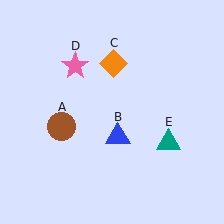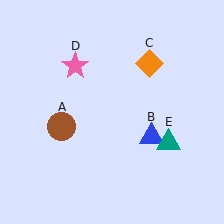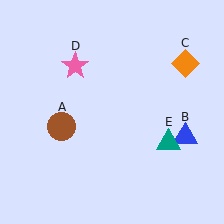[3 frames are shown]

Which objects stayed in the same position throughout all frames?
Brown circle (object A) and pink star (object D) and teal triangle (object E) remained stationary.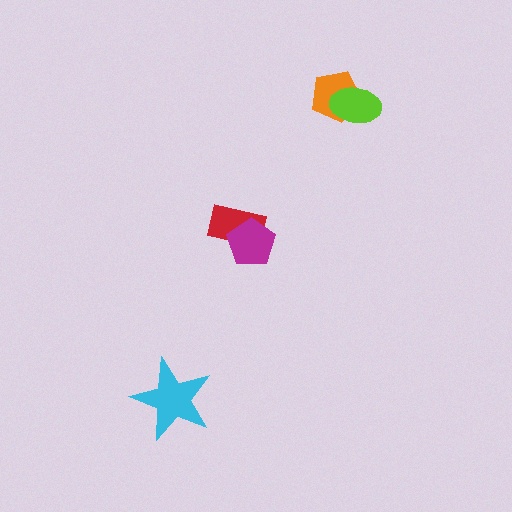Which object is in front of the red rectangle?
The magenta pentagon is in front of the red rectangle.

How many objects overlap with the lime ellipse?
1 object overlaps with the lime ellipse.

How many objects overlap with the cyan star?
0 objects overlap with the cyan star.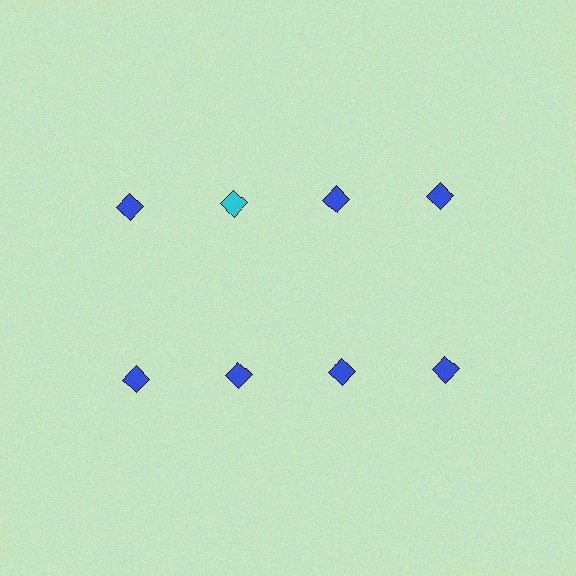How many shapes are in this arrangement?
There are 8 shapes arranged in a grid pattern.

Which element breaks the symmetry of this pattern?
The cyan diamond in the top row, second from left column breaks the symmetry. All other shapes are blue diamonds.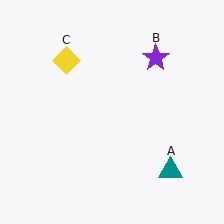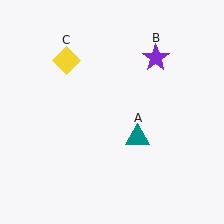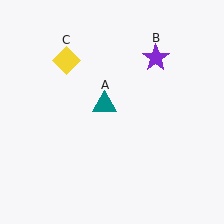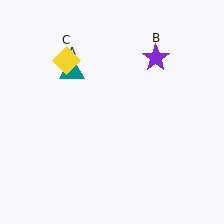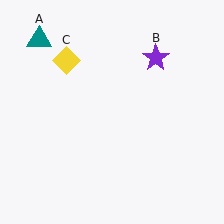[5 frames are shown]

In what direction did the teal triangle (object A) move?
The teal triangle (object A) moved up and to the left.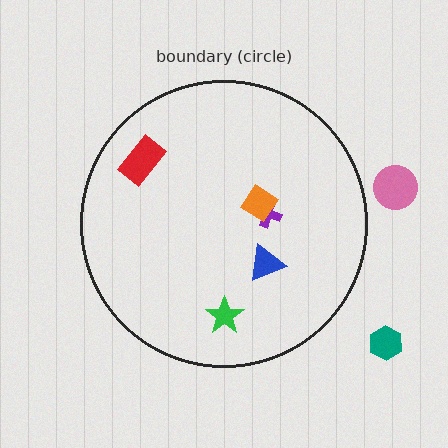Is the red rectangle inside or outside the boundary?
Inside.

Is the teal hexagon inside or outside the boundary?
Outside.